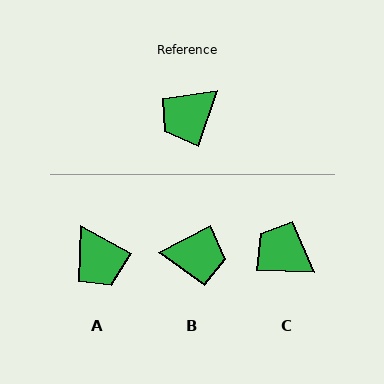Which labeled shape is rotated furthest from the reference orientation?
B, about 137 degrees away.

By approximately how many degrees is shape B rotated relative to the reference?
Approximately 137 degrees counter-clockwise.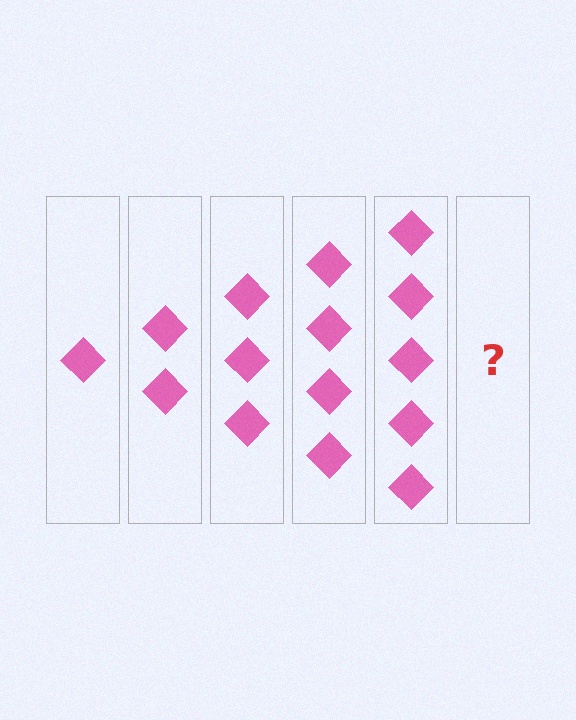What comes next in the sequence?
The next element should be 6 diamonds.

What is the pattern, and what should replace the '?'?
The pattern is that each step adds one more diamond. The '?' should be 6 diamonds.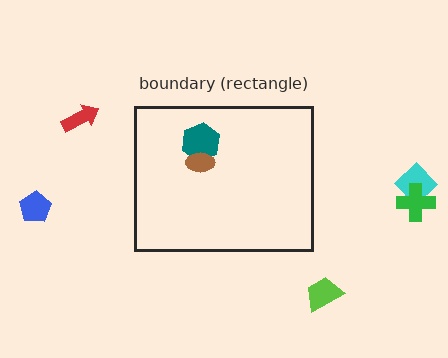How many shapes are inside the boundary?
2 inside, 5 outside.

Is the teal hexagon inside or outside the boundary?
Inside.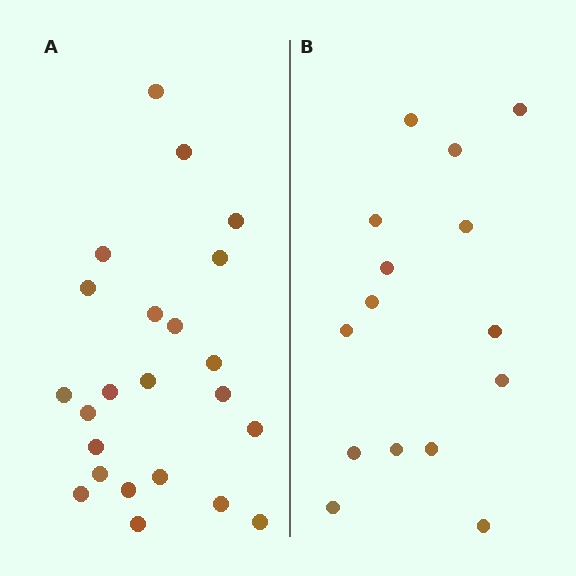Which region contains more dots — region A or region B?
Region A (the left region) has more dots.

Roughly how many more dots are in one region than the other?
Region A has roughly 8 or so more dots than region B.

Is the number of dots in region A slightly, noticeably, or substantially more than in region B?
Region A has substantially more. The ratio is roughly 1.5 to 1.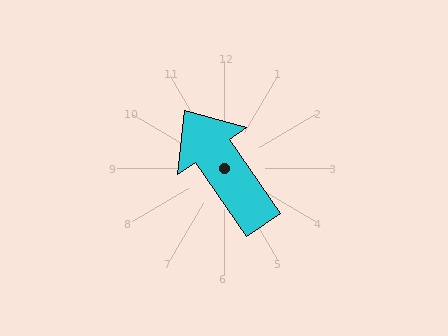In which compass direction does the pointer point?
Northwest.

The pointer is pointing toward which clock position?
Roughly 11 o'clock.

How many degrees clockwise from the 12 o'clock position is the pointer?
Approximately 325 degrees.